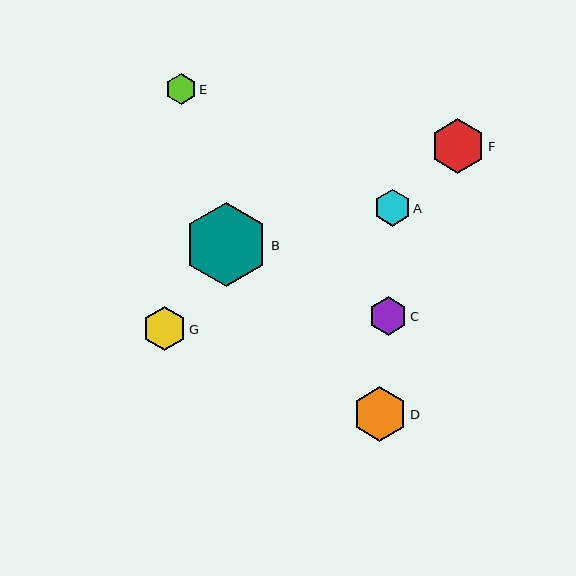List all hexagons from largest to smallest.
From largest to smallest: B, D, F, G, C, A, E.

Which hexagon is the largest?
Hexagon B is the largest with a size of approximately 84 pixels.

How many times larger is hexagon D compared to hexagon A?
Hexagon D is approximately 1.5 times the size of hexagon A.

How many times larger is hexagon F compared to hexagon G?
Hexagon F is approximately 1.2 times the size of hexagon G.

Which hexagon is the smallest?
Hexagon E is the smallest with a size of approximately 31 pixels.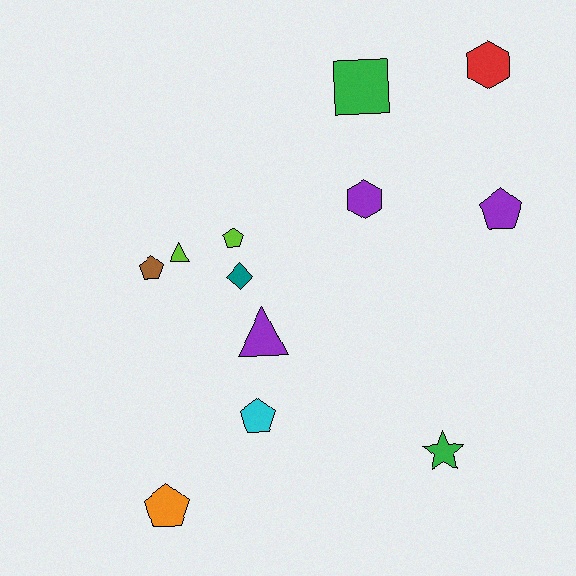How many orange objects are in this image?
There is 1 orange object.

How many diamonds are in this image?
There is 1 diamond.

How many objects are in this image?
There are 12 objects.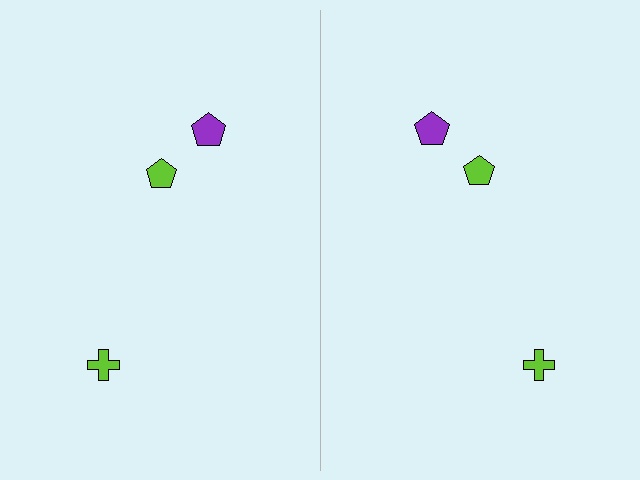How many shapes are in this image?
There are 6 shapes in this image.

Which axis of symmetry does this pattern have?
The pattern has a vertical axis of symmetry running through the center of the image.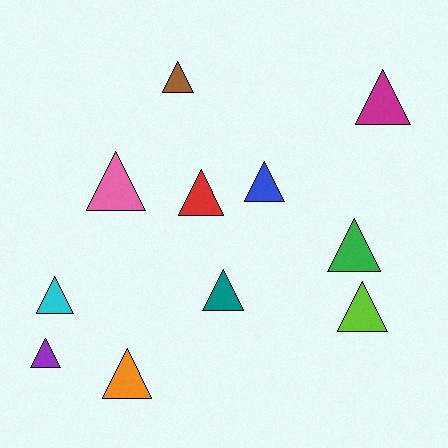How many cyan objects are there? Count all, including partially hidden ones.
There is 1 cyan object.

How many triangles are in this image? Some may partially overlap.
There are 11 triangles.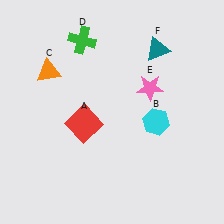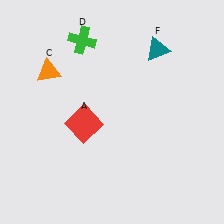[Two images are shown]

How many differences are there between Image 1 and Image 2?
There are 2 differences between the two images.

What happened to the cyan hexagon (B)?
The cyan hexagon (B) was removed in Image 2. It was in the bottom-right area of Image 1.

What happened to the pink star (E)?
The pink star (E) was removed in Image 2. It was in the top-right area of Image 1.